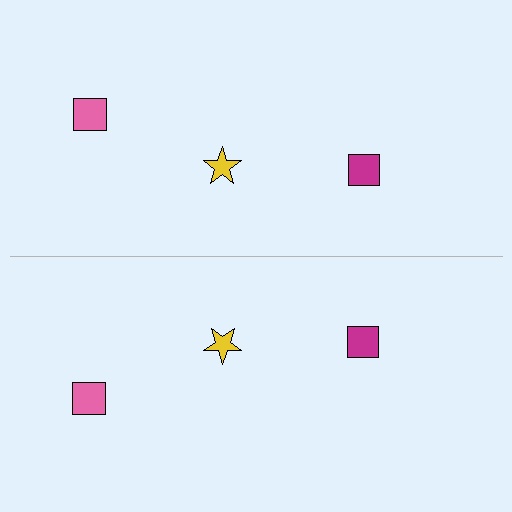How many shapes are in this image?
There are 6 shapes in this image.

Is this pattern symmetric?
Yes, this pattern has bilateral (reflection) symmetry.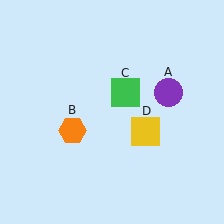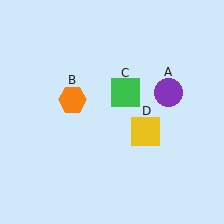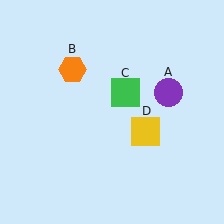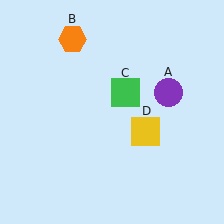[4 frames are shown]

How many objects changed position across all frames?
1 object changed position: orange hexagon (object B).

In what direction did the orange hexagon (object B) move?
The orange hexagon (object B) moved up.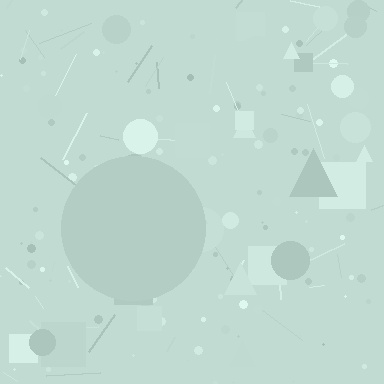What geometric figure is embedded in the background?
A circle is embedded in the background.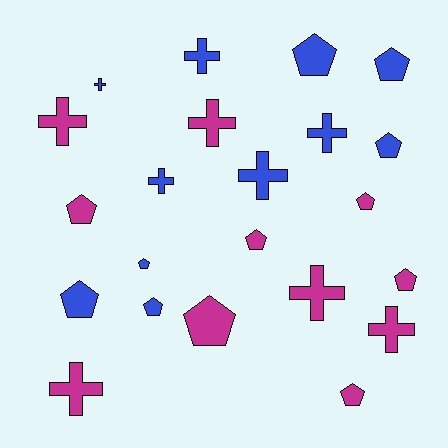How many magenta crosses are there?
There are 5 magenta crosses.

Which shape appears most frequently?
Pentagon, with 12 objects.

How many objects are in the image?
There are 22 objects.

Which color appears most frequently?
Blue, with 11 objects.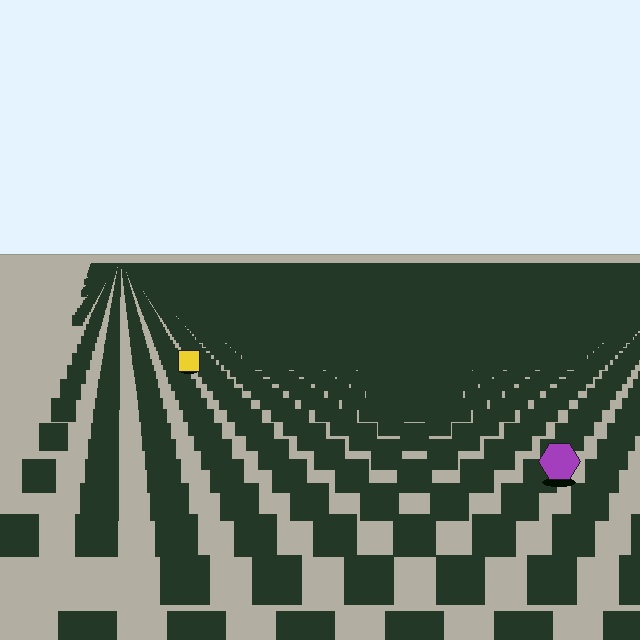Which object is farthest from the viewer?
The yellow square is farthest from the viewer. It appears smaller and the ground texture around it is denser.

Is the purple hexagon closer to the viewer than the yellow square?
Yes. The purple hexagon is closer — you can tell from the texture gradient: the ground texture is coarser near it.